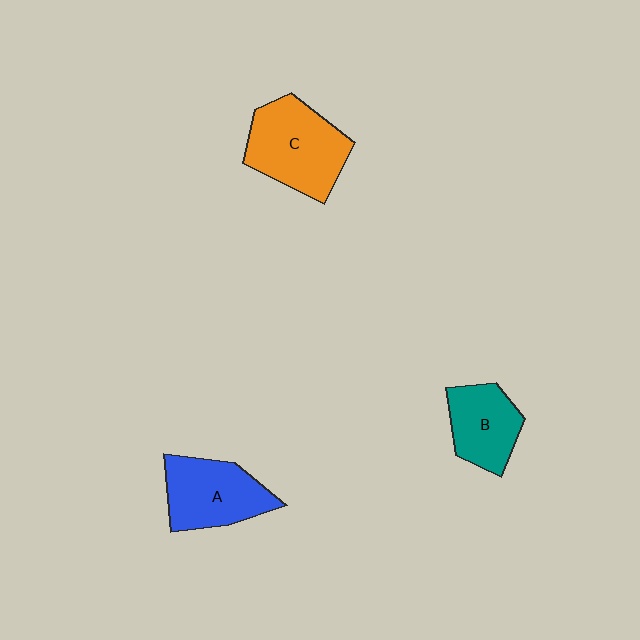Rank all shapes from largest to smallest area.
From largest to smallest: C (orange), A (blue), B (teal).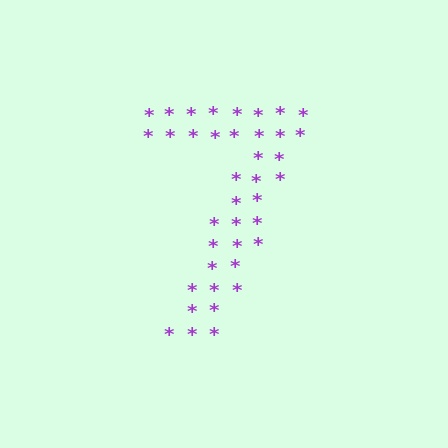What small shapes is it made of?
It is made of small asterisks.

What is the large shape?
The large shape is the digit 7.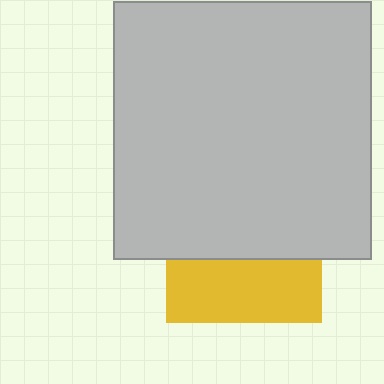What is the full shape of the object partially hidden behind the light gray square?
The partially hidden object is a yellow square.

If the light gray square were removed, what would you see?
You would see the complete yellow square.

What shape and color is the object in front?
The object in front is a light gray square.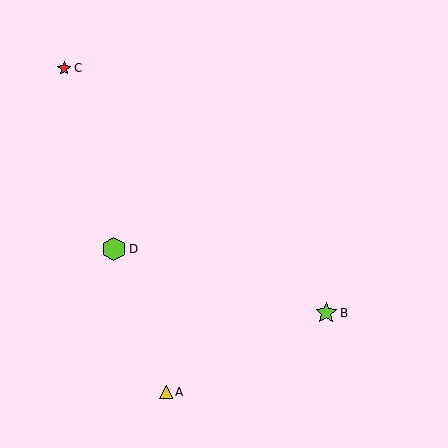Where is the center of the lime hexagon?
The center of the lime hexagon is at (114, 249).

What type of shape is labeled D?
Shape D is a lime hexagon.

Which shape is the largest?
The lime hexagon (labeled D) is the largest.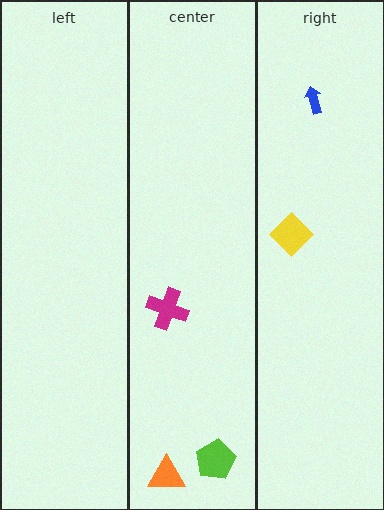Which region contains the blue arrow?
The right region.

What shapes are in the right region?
The yellow diamond, the blue arrow.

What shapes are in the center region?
The magenta cross, the lime pentagon, the orange triangle.